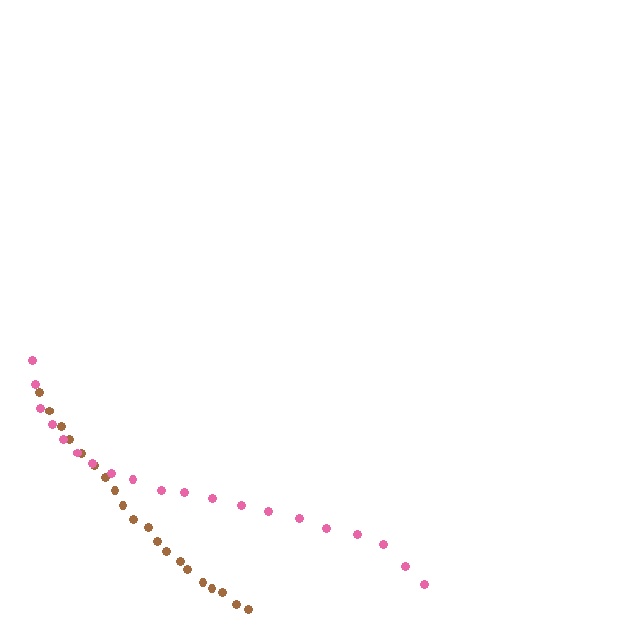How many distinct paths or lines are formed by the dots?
There are 2 distinct paths.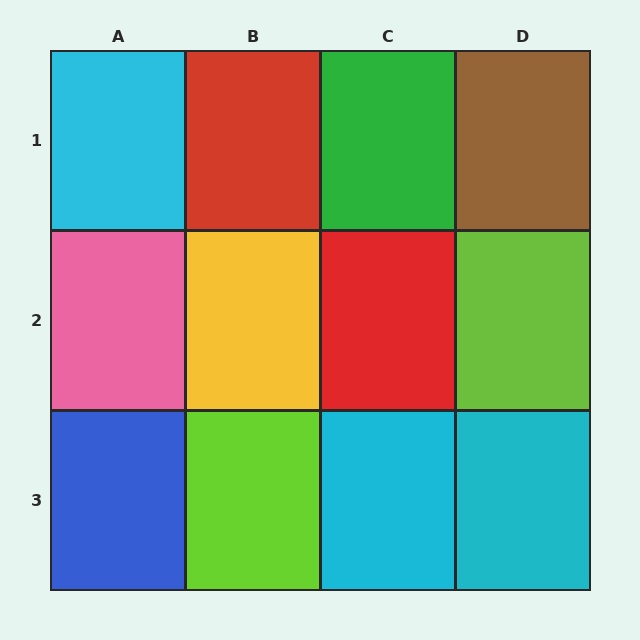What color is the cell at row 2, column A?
Pink.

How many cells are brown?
1 cell is brown.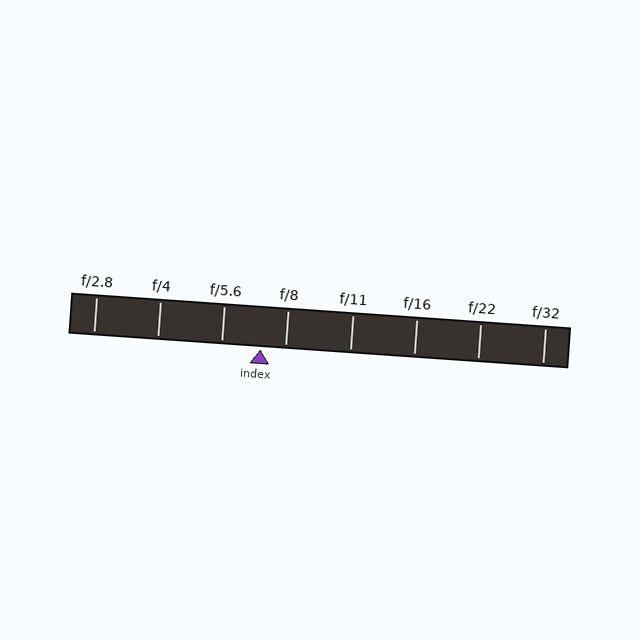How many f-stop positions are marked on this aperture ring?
There are 8 f-stop positions marked.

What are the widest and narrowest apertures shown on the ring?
The widest aperture shown is f/2.8 and the narrowest is f/32.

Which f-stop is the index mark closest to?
The index mark is closest to f/8.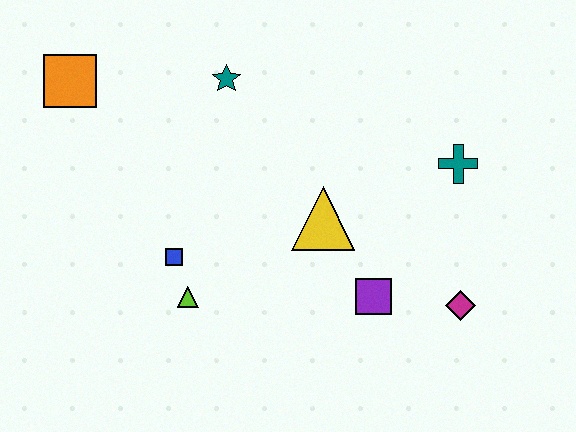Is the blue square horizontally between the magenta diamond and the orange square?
Yes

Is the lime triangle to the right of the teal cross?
No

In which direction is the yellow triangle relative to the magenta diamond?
The yellow triangle is to the left of the magenta diamond.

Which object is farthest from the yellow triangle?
The orange square is farthest from the yellow triangle.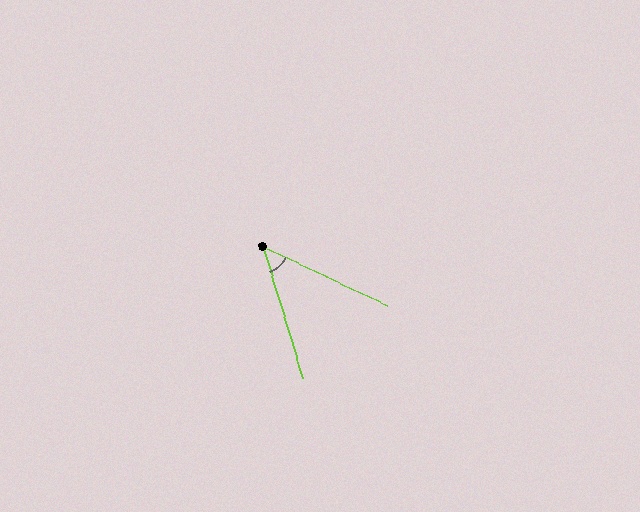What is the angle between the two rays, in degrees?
Approximately 48 degrees.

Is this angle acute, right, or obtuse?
It is acute.